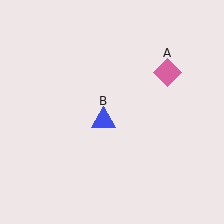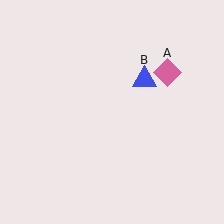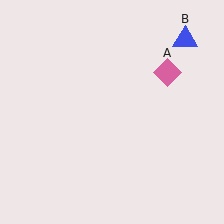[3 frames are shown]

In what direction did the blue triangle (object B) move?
The blue triangle (object B) moved up and to the right.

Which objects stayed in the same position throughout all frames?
Pink diamond (object A) remained stationary.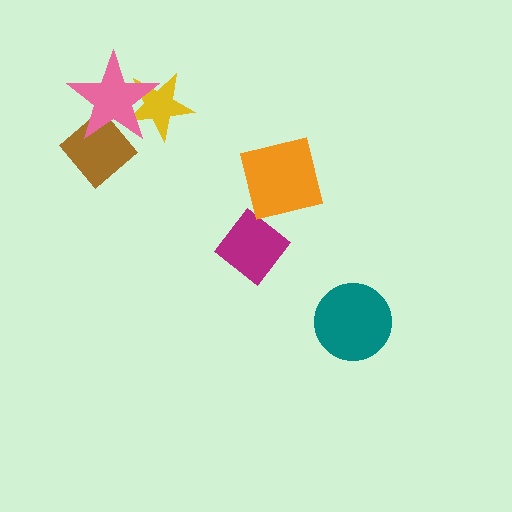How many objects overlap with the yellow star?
1 object overlaps with the yellow star.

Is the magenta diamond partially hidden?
Yes, it is partially covered by another shape.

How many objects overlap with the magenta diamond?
1 object overlaps with the magenta diamond.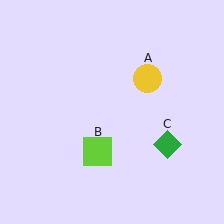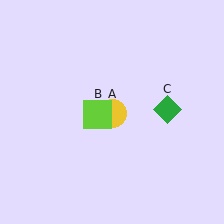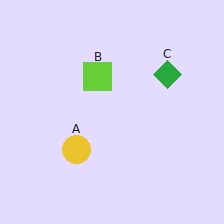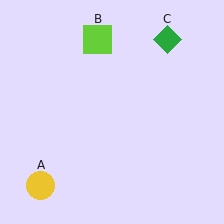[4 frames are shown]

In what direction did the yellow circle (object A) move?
The yellow circle (object A) moved down and to the left.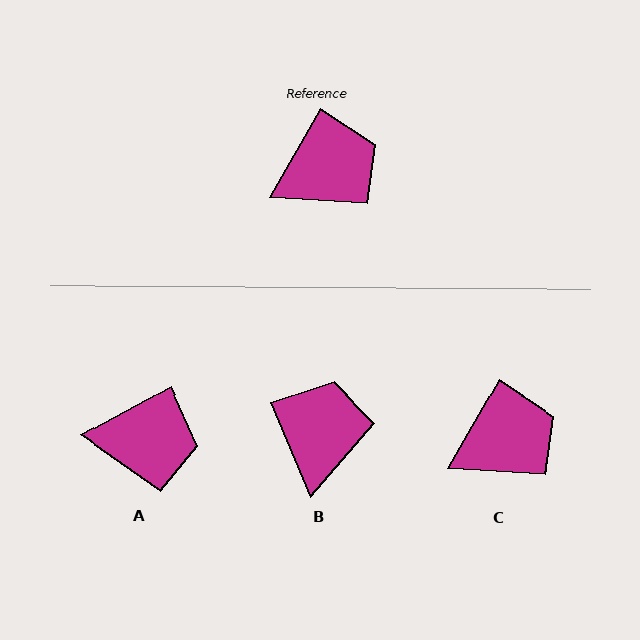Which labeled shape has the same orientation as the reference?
C.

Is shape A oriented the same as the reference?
No, it is off by about 32 degrees.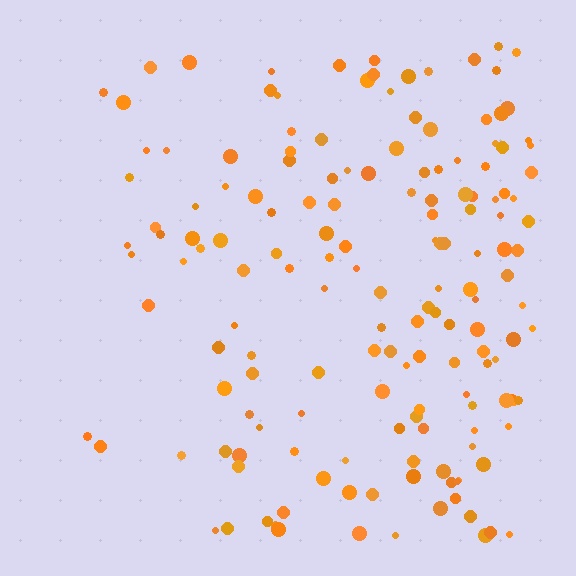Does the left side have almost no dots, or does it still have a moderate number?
Still a moderate number, just noticeably fewer than the right.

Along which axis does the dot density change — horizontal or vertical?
Horizontal.